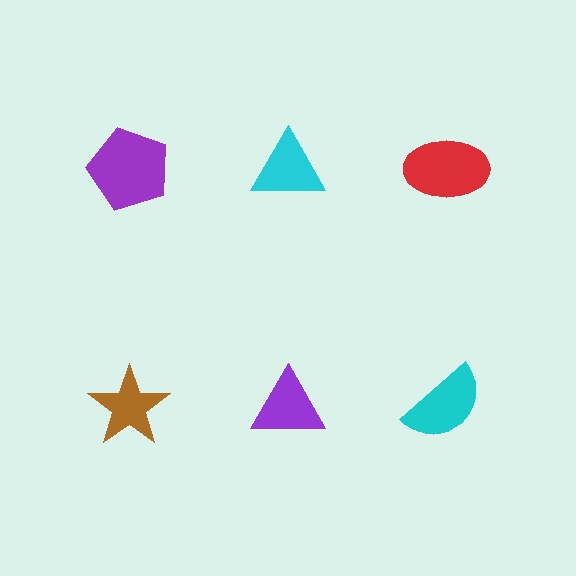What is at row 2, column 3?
A cyan semicircle.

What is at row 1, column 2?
A cyan triangle.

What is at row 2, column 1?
A brown star.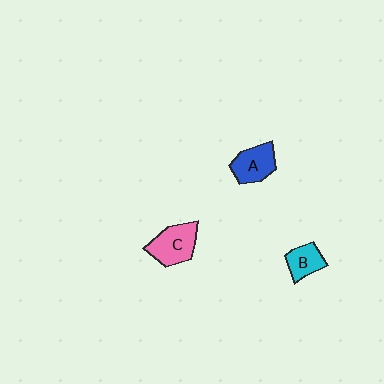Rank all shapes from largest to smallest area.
From largest to smallest: C (pink), A (blue), B (cyan).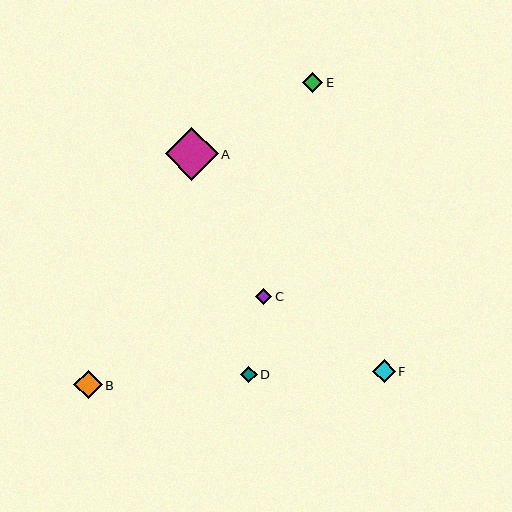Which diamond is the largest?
Diamond A is the largest with a size of approximately 53 pixels.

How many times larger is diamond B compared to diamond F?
Diamond B is approximately 1.3 times the size of diamond F.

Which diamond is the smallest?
Diamond C is the smallest with a size of approximately 17 pixels.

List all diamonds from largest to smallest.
From largest to smallest: A, B, F, E, D, C.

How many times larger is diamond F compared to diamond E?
Diamond F is approximately 1.1 times the size of diamond E.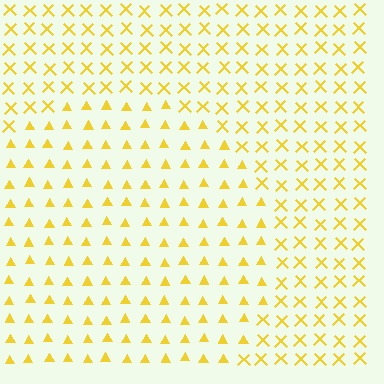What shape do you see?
I see a circle.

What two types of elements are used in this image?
The image uses triangles inside the circle region and X marks outside it.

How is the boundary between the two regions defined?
The boundary is defined by a change in element shape: triangles inside vs. X marks outside. All elements share the same color and spacing.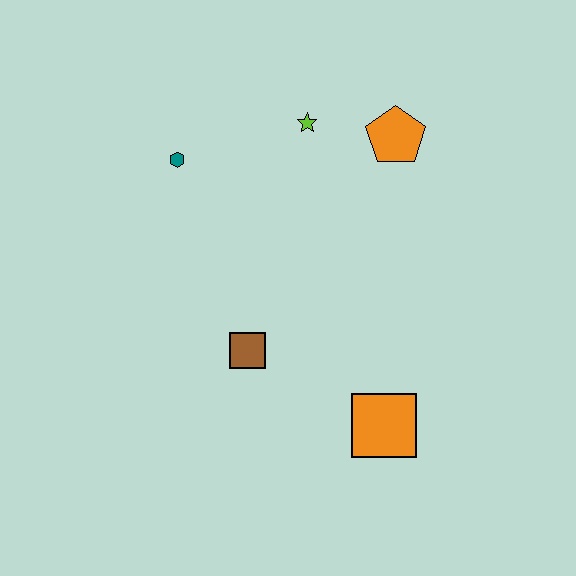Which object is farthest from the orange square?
The teal hexagon is farthest from the orange square.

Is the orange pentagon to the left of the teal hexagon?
No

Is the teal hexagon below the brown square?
No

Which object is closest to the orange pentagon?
The lime star is closest to the orange pentagon.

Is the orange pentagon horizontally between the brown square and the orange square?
No